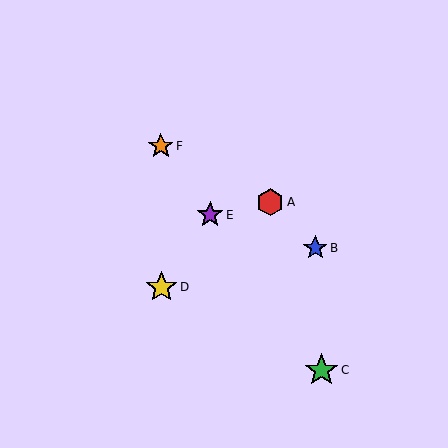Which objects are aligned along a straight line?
Objects C, E, F are aligned along a straight line.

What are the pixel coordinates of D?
Object D is at (162, 287).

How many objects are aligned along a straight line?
3 objects (C, E, F) are aligned along a straight line.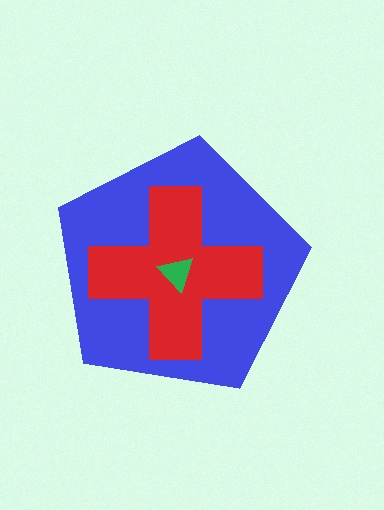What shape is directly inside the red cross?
The green triangle.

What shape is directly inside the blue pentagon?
The red cross.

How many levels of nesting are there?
3.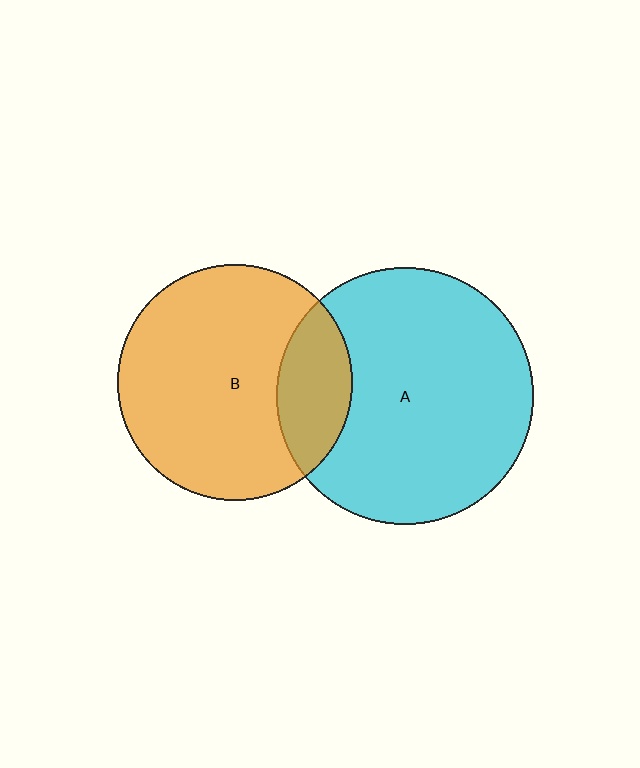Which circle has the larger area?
Circle A (cyan).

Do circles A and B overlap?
Yes.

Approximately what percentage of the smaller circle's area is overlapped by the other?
Approximately 20%.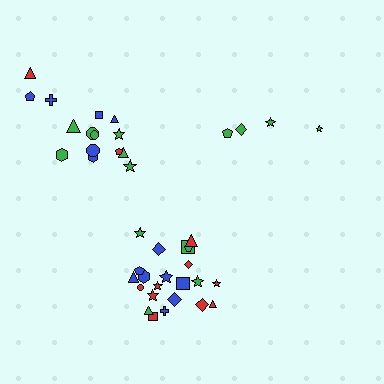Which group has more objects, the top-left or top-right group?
The top-left group.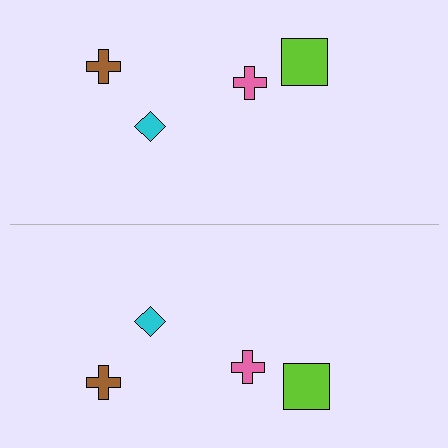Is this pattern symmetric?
Yes, this pattern has bilateral (reflection) symmetry.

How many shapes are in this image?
There are 8 shapes in this image.